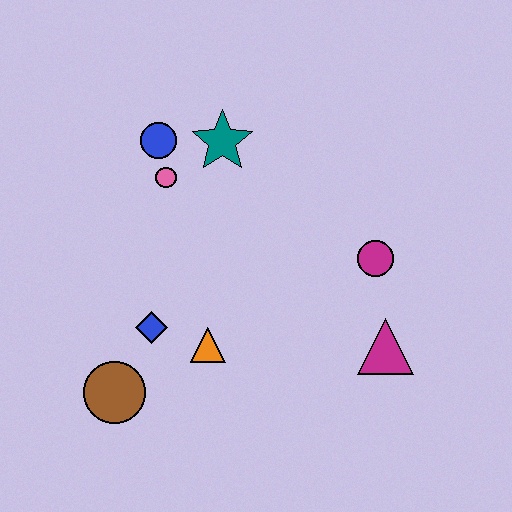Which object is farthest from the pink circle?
The magenta triangle is farthest from the pink circle.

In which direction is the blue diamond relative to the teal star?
The blue diamond is below the teal star.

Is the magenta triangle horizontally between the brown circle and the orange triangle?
No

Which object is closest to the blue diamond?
The orange triangle is closest to the blue diamond.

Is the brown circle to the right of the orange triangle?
No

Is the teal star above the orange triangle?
Yes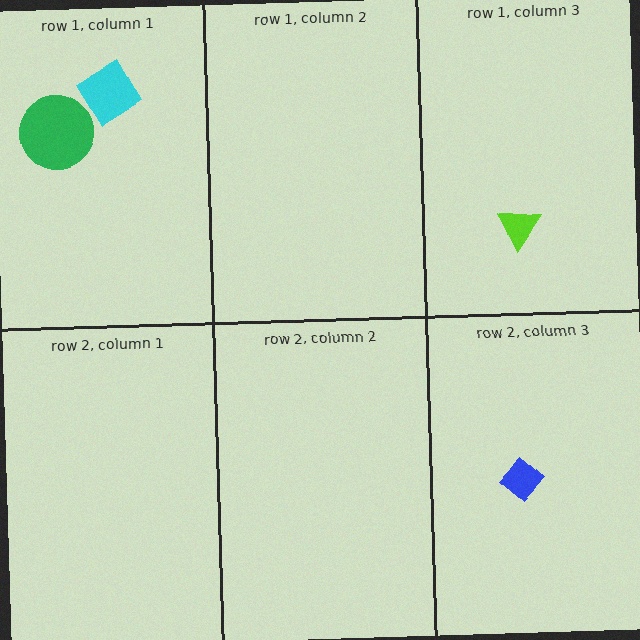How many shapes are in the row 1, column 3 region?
1.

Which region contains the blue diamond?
The row 2, column 3 region.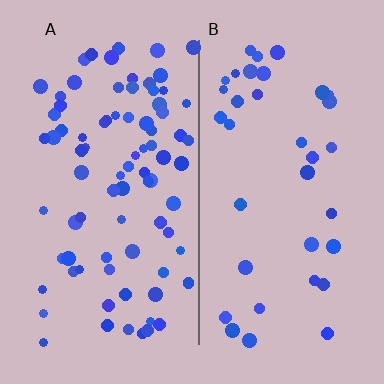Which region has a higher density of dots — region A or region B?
A (the left).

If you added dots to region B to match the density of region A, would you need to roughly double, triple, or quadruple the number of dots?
Approximately double.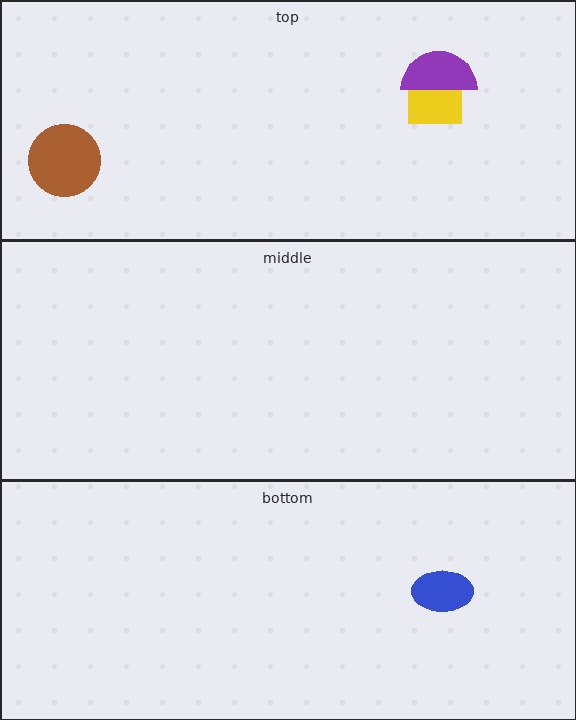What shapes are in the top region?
The purple semicircle, the brown circle, the yellow rectangle.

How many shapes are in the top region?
3.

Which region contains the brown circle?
The top region.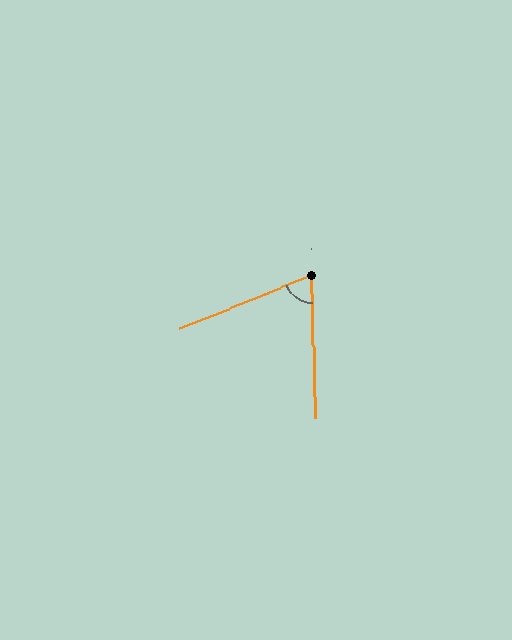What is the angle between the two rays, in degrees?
Approximately 69 degrees.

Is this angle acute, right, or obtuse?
It is acute.